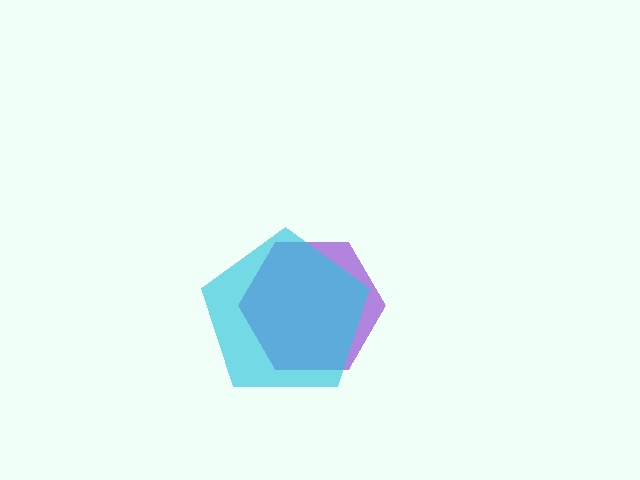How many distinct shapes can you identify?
There are 2 distinct shapes: a purple hexagon, a cyan pentagon.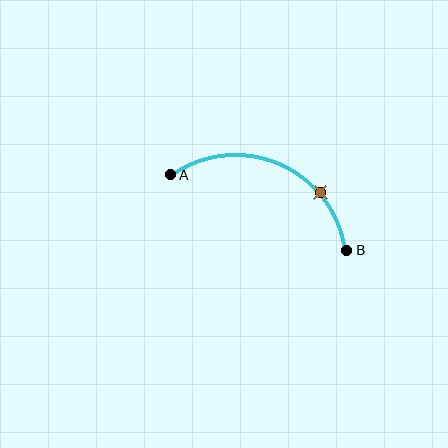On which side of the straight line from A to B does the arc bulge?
The arc bulges above the straight line connecting A and B.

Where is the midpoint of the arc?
The arc midpoint is the point on the curve farthest from the straight line joining A and B. It sits above that line.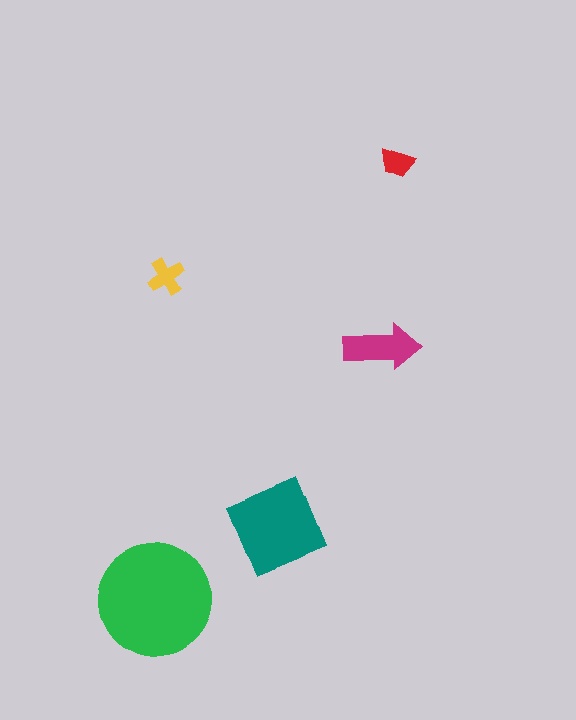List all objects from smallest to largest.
The red trapezoid, the yellow cross, the magenta arrow, the teal diamond, the green circle.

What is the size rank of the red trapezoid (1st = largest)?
5th.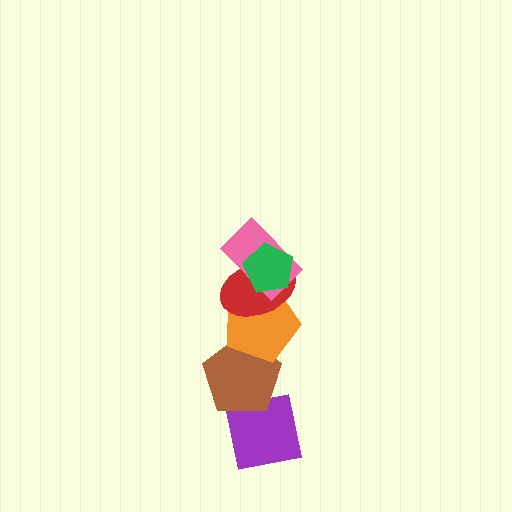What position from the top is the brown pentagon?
The brown pentagon is 5th from the top.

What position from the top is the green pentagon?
The green pentagon is 1st from the top.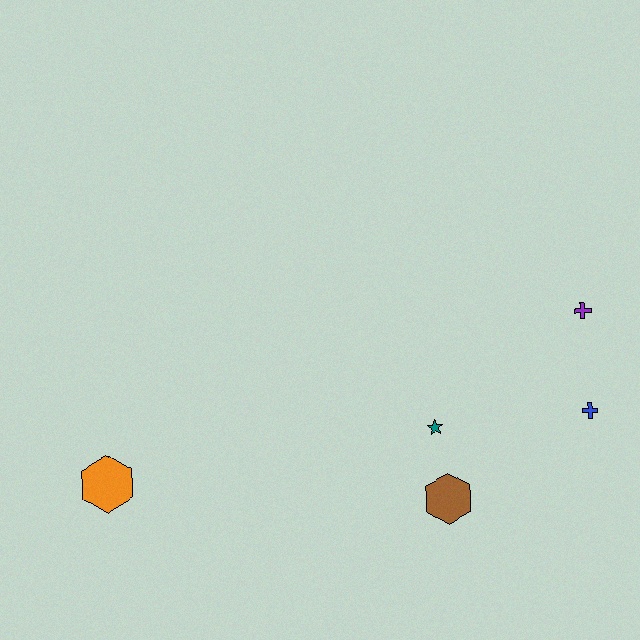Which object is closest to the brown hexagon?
The teal star is closest to the brown hexagon.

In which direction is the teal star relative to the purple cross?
The teal star is to the left of the purple cross.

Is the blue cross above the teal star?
Yes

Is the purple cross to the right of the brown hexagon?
Yes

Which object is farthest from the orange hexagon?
The purple cross is farthest from the orange hexagon.